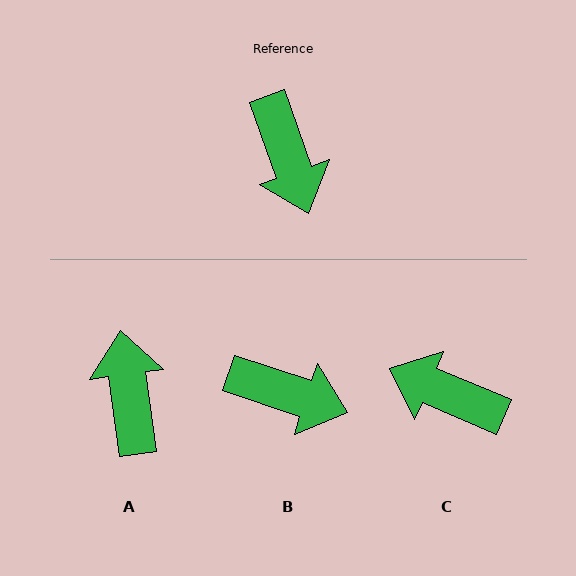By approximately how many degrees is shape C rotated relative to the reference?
Approximately 132 degrees clockwise.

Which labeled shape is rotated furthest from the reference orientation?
A, about 168 degrees away.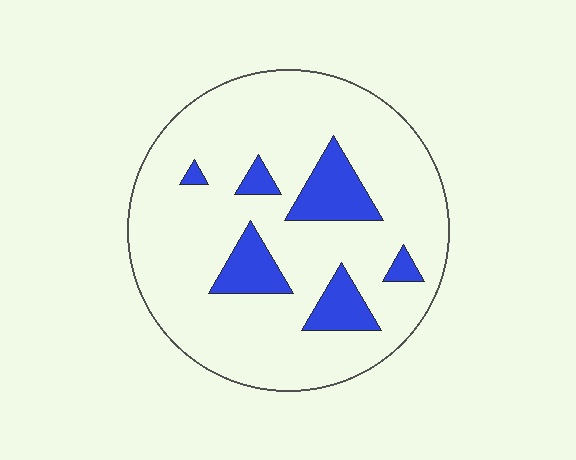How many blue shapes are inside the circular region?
6.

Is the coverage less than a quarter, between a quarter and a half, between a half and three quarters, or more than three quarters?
Less than a quarter.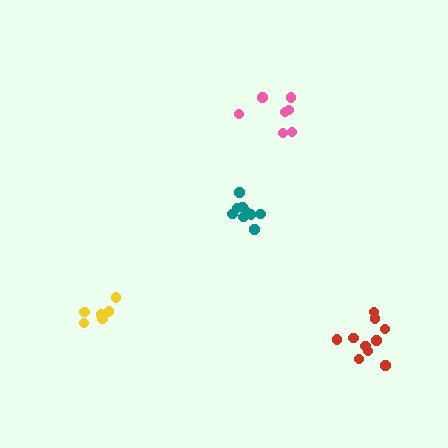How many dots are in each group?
Group 1: 7 dots, Group 2: 10 dots, Group 3: 9 dots, Group 4: 6 dots (32 total).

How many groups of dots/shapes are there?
There are 4 groups.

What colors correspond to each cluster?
The clusters are colored: pink, red, teal, yellow.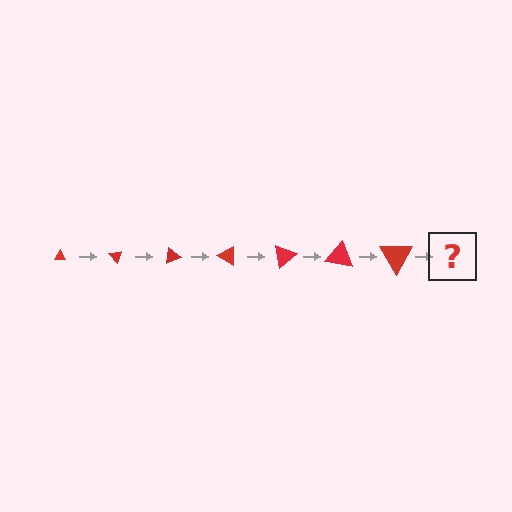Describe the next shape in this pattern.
It should be a triangle, larger than the previous one and rotated 350 degrees from the start.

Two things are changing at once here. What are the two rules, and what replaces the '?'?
The two rules are that the triangle grows larger each step and it rotates 50 degrees each step. The '?' should be a triangle, larger than the previous one and rotated 350 degrees from the start.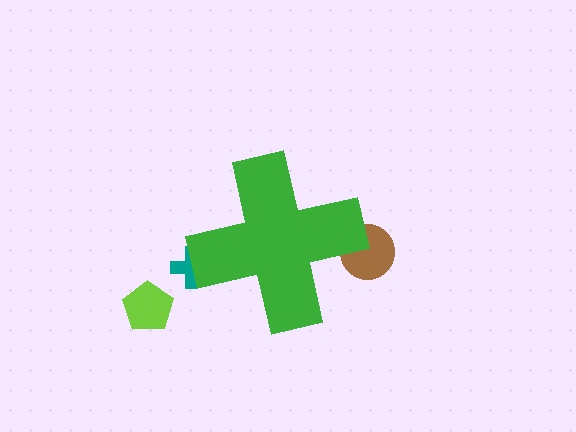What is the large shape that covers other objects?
A green cross.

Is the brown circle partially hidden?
Yes, the brown circle is partially hidden behind the green cross.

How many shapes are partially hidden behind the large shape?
2 shapes are partially hidden.